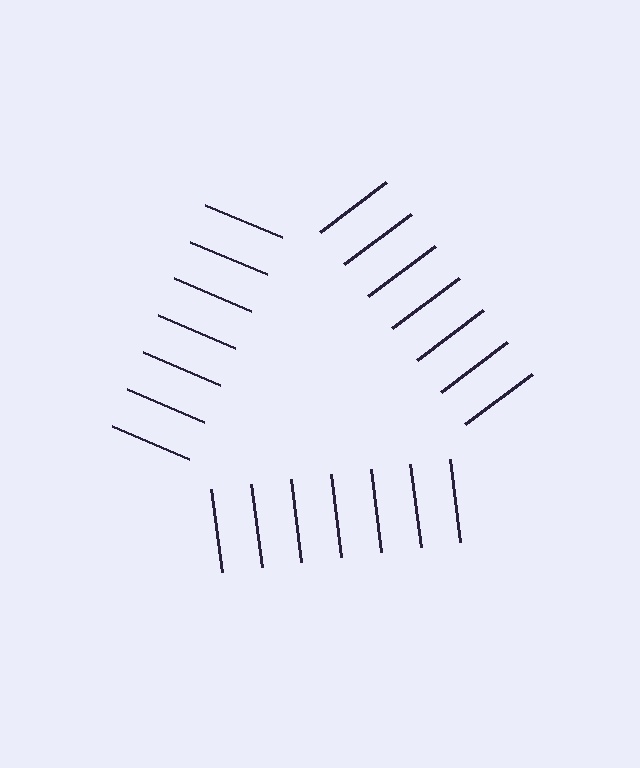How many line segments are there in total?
21 — 7 along each of the 3 edges.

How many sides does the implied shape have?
3 sides — the line-ends trace a triangle.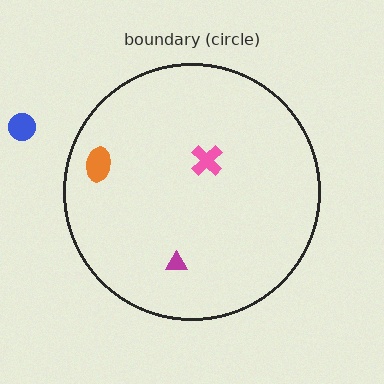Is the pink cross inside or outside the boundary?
Inside.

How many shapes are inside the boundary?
3 inside, 1 outside.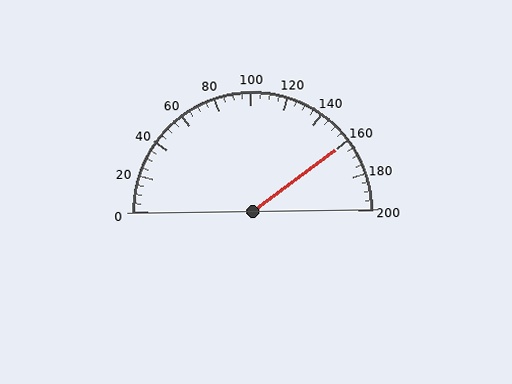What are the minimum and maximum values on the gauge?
The gauge ranges from 0 to 200.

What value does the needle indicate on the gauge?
The needle indicates approximately 160.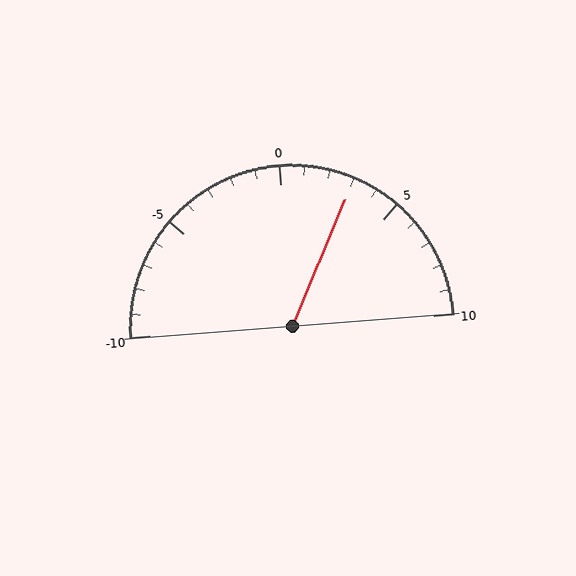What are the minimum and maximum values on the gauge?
The gauge ranges from -10 to 10.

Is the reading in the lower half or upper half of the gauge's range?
The reading is in the upper half of the range (-10 to 10).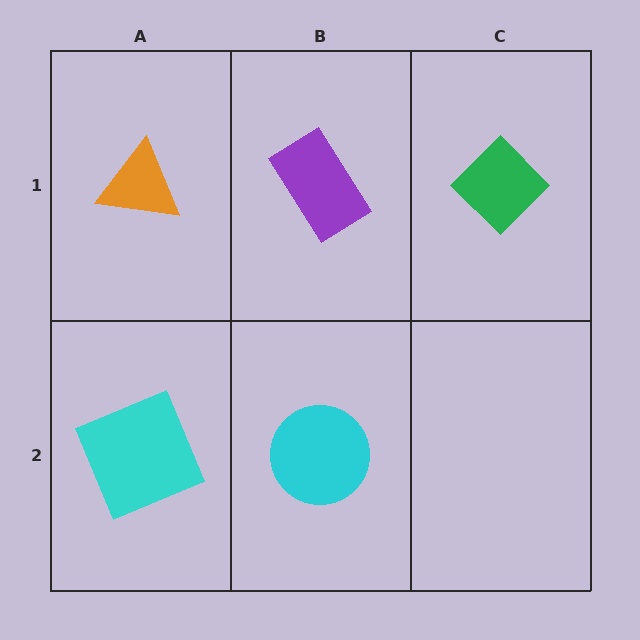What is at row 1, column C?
A green diamond.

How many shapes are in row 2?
2 shapes.